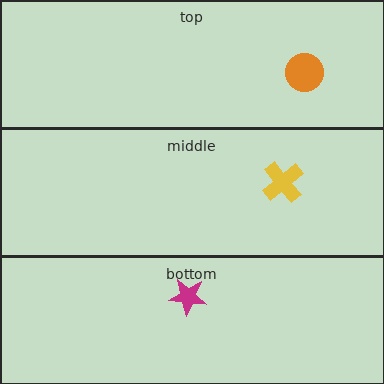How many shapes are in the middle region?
1.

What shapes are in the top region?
The orange circle.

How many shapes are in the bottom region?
1.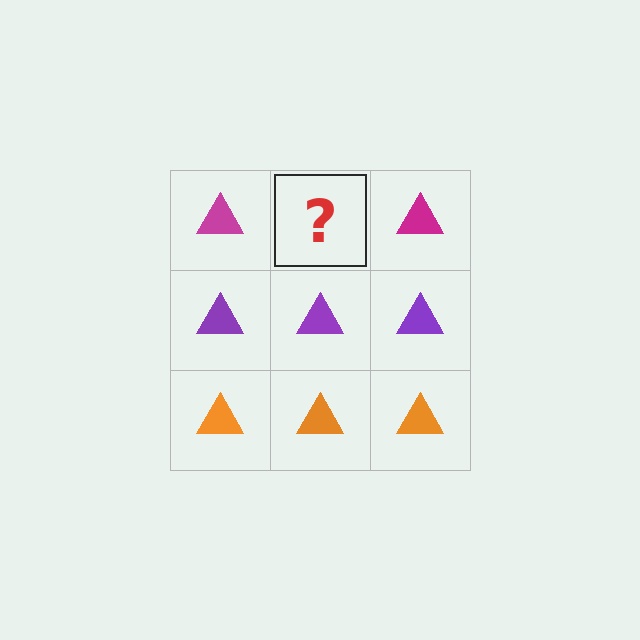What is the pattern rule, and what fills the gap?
The rule is that each row has a consistent color. The gap should be filled with a magenta triangle.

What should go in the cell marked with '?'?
The missing cell should contain a magenta triangle.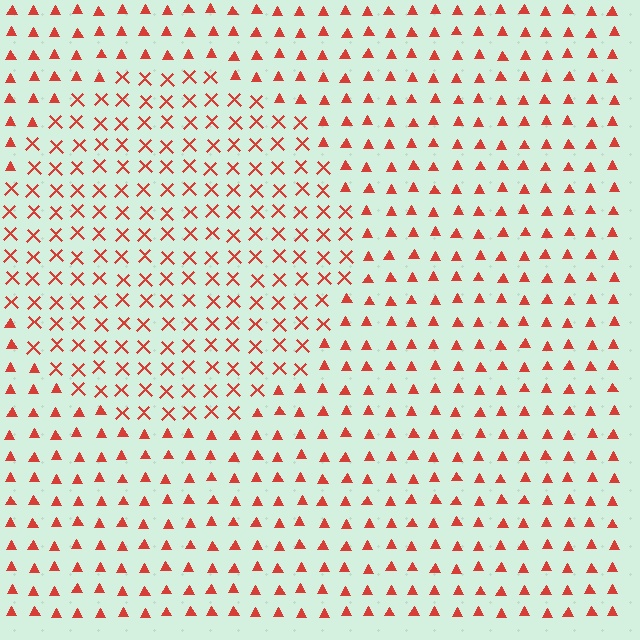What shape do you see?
I see a circle.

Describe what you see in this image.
The image is filled with small red elements arranged in a uniform grid. A circle-shaped region contains X marks, while the surrounding area contains triangles. The boundary is defined purely by the change in element shape.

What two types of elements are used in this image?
The image uses X marks inside the circle region and triangles outside it.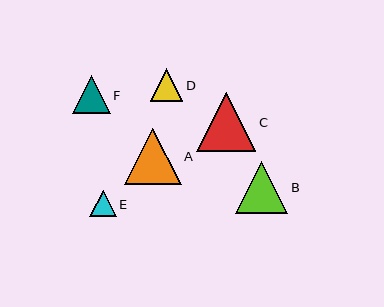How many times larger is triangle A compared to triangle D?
Triangle A is approximately 1.7 times the size of triangle D.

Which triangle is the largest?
Triangle C is the largest with a size of approximately 59 pixels.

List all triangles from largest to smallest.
From largest to smallest: C, A, B, F, D, E.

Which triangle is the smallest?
Triangle E is the smallest with a size of approximately 26 pixels.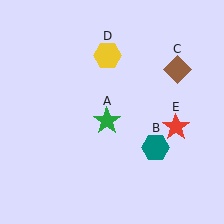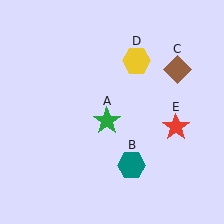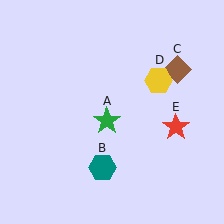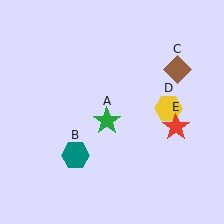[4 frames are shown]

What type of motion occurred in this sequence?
The teal hexagon (object B), yellow hexagon (object D) rotated clockwise around the center of the scene.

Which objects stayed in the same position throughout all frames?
Green star (object A) and brown diamond (object C) and red star (object E) remained stationary.